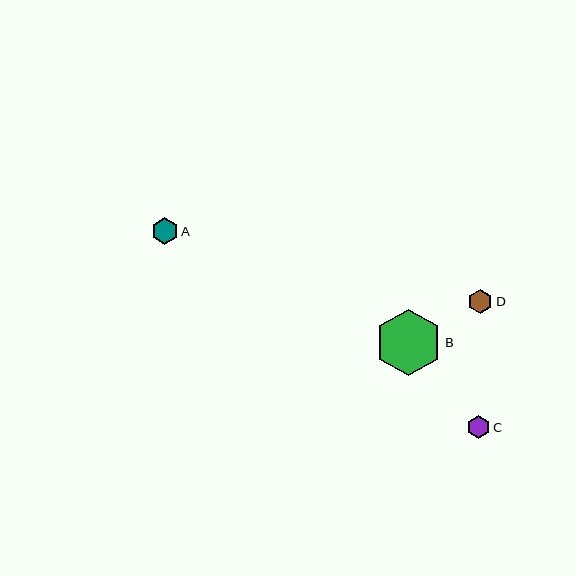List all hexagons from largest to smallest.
From largest to smallest: B, A, D, C.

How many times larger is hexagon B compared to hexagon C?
Hexagon B is approximately 2.8 times the size of hexagon C.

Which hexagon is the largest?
Hexagon B is the largest with a size of approximately 66 pixels.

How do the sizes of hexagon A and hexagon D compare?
Hexagon A and hexagon D are approximately the same size.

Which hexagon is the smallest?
Hexagon C is the smallest with a size of approximately 23 pixels.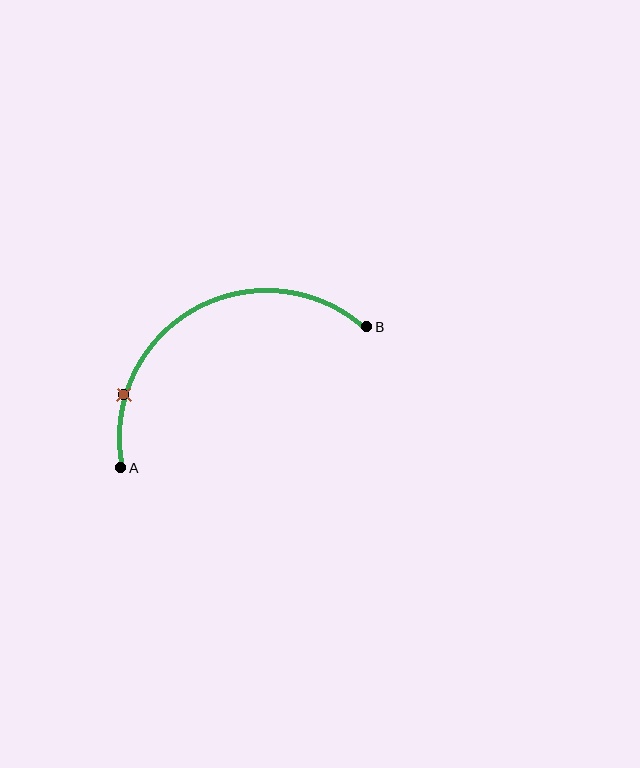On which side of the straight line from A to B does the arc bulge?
The arc bulges above the straight line connecting A and B.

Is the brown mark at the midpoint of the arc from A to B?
No. The brown mark lies on the arc but is closer to endpoint A. The arc midpoint would be at the point on the curve equidistant along the arc from both A and B.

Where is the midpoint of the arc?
The arc midpoint is the point on the curve farthest from the straight line joining A and B. It sits above that line.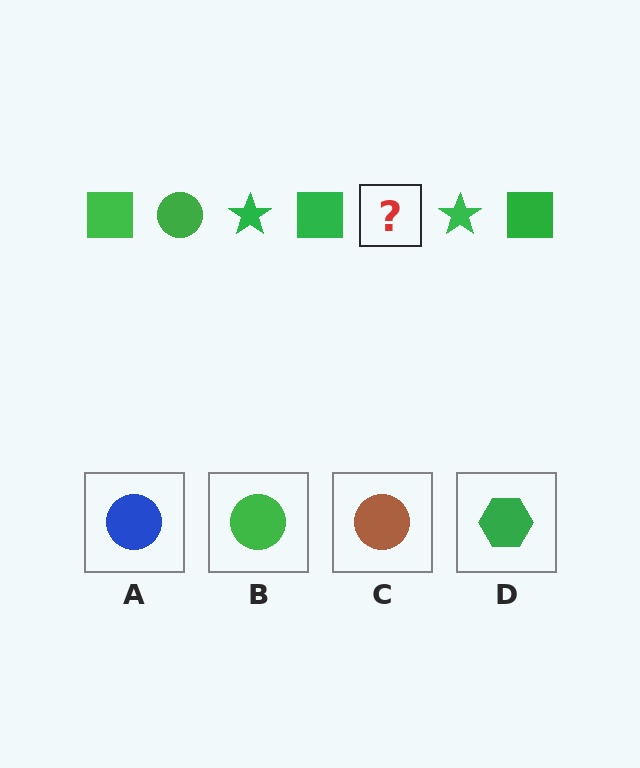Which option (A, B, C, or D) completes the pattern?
B.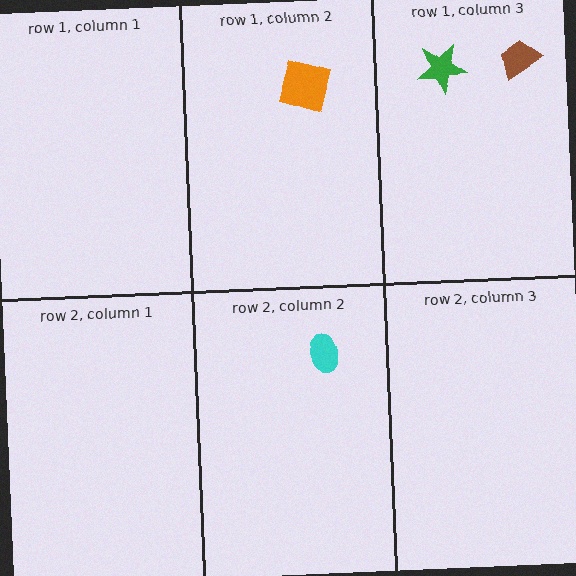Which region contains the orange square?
The row 1, column 2 region.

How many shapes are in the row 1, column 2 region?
1.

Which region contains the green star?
The row 1, column 3 region.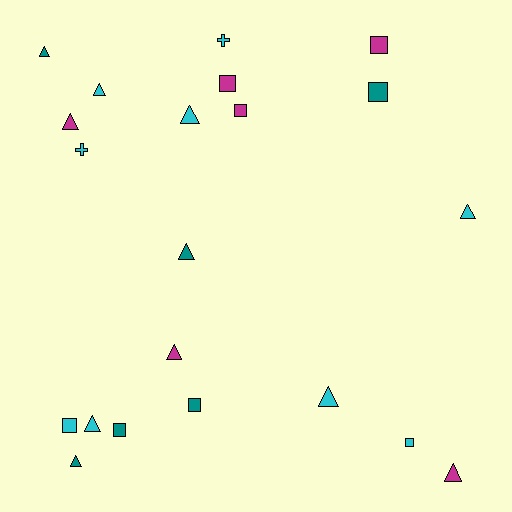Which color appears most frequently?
Cyan, with 9 objects.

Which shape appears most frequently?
Triangle, with 11 objects.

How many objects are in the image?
There are 21 objects.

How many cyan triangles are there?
There are 5 cyan triangles.